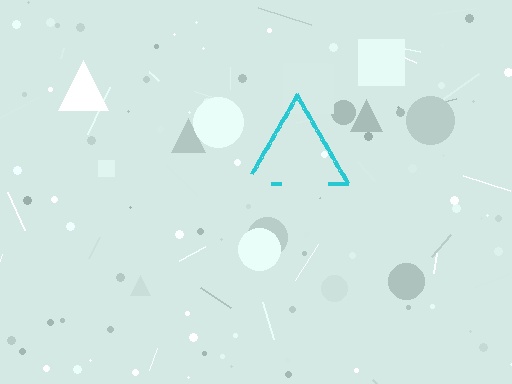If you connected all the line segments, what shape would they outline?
They would outline a triangle.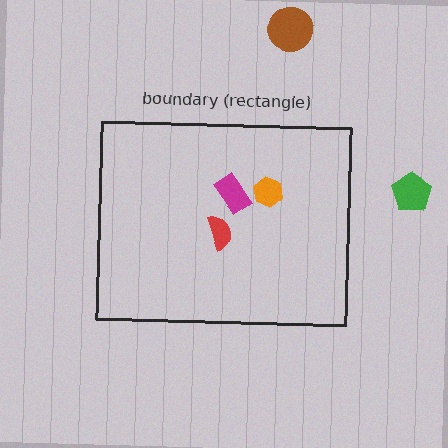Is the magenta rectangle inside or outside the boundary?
Inside.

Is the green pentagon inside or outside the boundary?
Outside.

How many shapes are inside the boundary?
3 inside, 2 outside.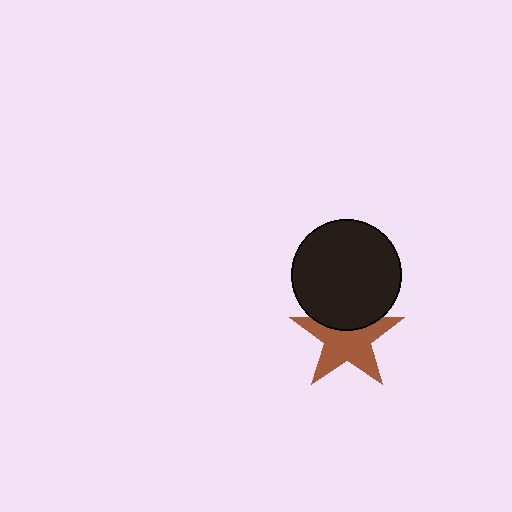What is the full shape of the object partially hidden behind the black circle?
The partially hidden object is a brown star.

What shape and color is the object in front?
The object in front is a black circle.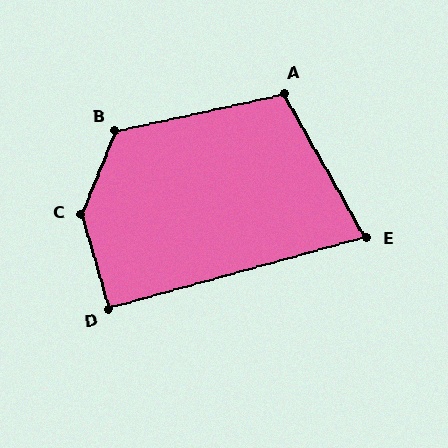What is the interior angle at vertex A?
Approximately 108 degrees (obtuse).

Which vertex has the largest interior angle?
C, at approximately 142 degrees.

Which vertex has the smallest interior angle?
E, at approximately 75 degrees.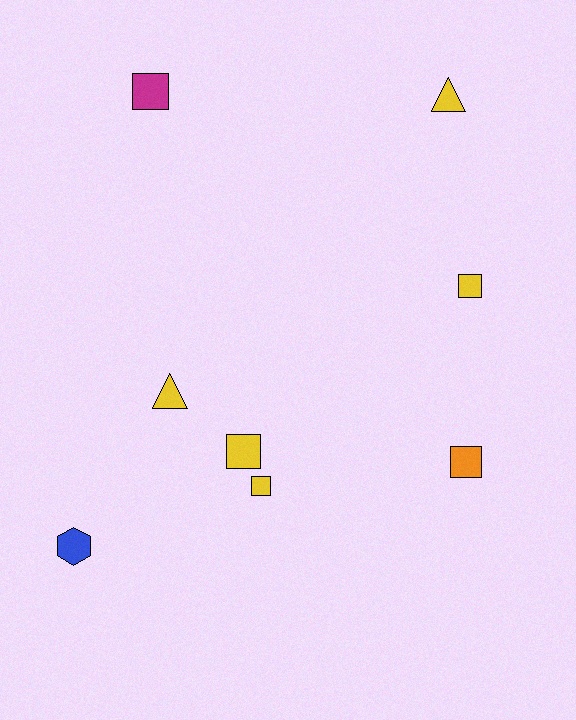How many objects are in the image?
There are 8 objects.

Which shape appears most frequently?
Square, with 5 objects.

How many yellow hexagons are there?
There are no yellow hexagons.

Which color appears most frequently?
Yellow, with 5 objects.